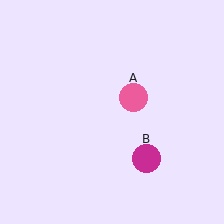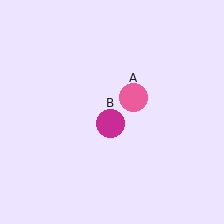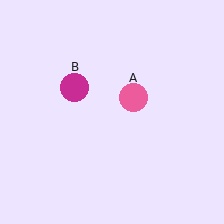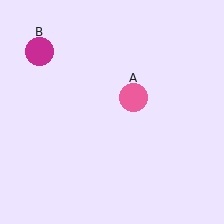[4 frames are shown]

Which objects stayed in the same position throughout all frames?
Pink circle (object A) remained stationary.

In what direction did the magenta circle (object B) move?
The magenta circle (object B) moved up and to the left.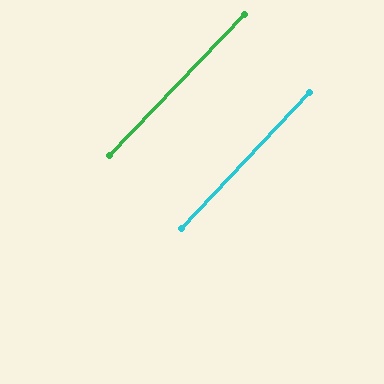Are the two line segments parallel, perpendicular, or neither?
Parallel — their directions differ by only 0.4°.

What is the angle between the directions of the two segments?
Approximately 0 degrees.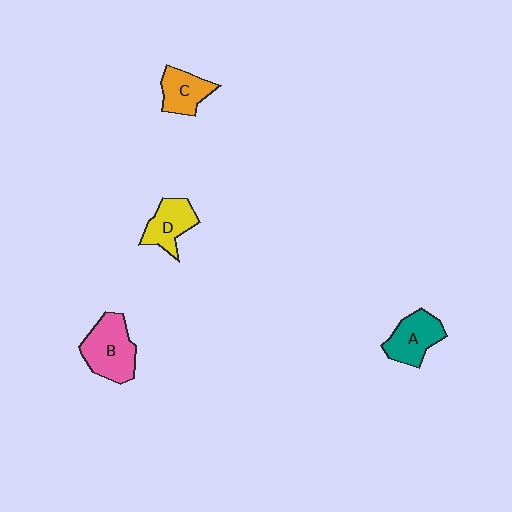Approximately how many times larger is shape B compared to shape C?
Approximately 1.5 times.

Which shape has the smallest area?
Shape C (orange).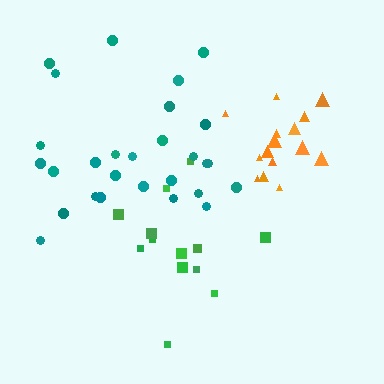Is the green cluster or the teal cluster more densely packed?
Teal.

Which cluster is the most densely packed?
Orange.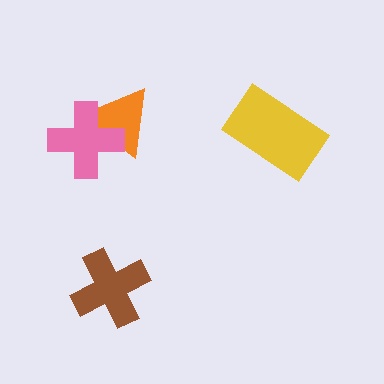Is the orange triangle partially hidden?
Yes, it is partially covered by another shape.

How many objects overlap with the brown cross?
0 objects overlap with the brown cross.